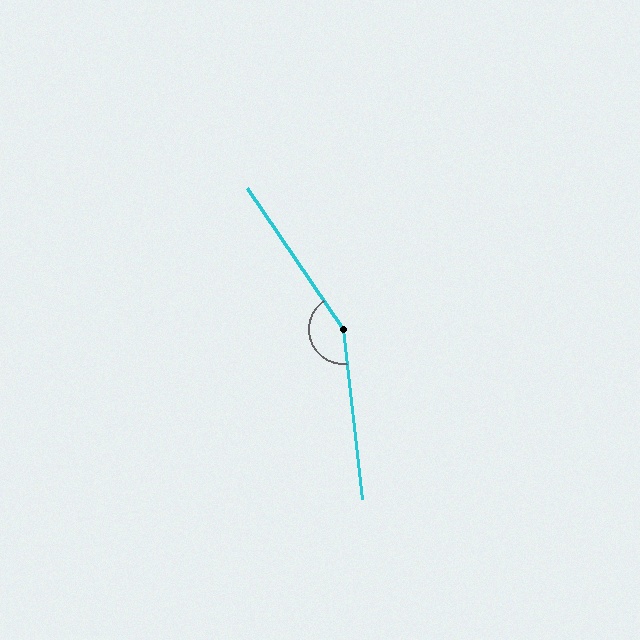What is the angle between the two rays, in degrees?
Approximately 152 degrees.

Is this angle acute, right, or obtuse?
It is obtuse.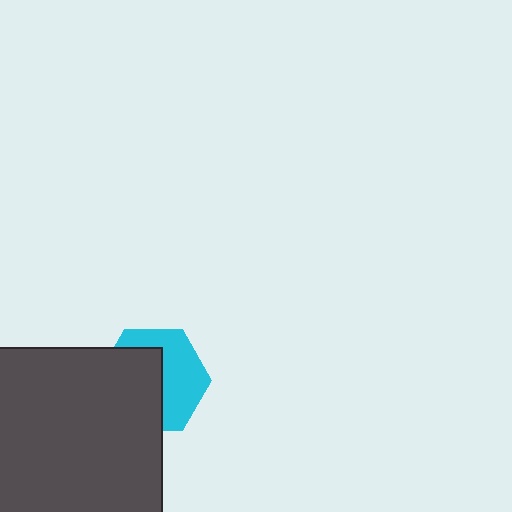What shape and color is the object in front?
The object in front is a dark gray square.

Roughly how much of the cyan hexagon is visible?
About half of it is visible (roughly 48%).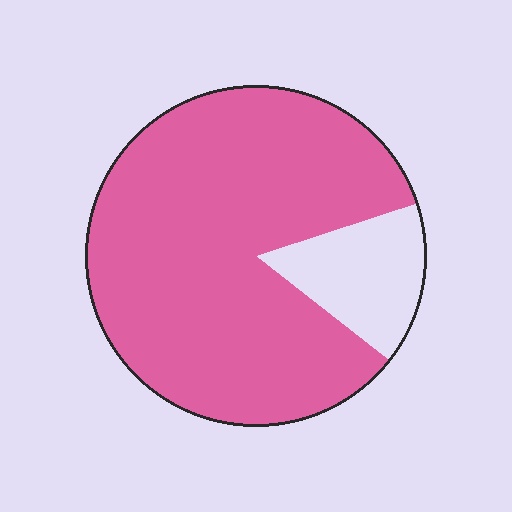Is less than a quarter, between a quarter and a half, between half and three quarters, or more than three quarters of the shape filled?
More than three quarters.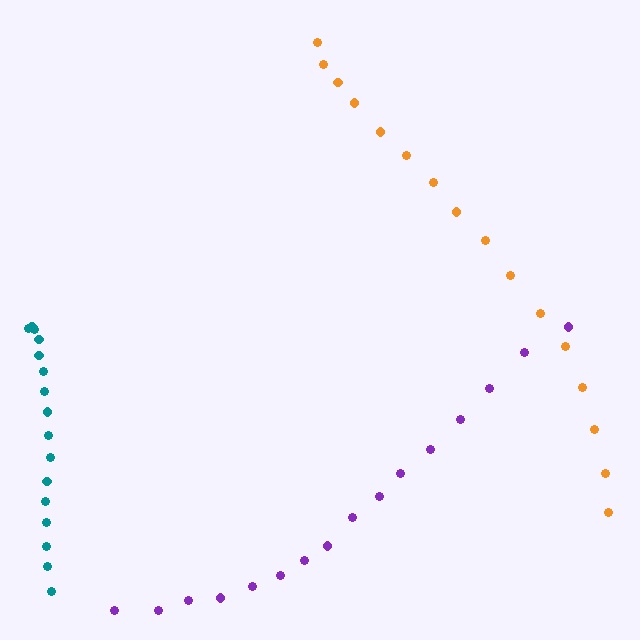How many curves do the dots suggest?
There are 3 distinct paths.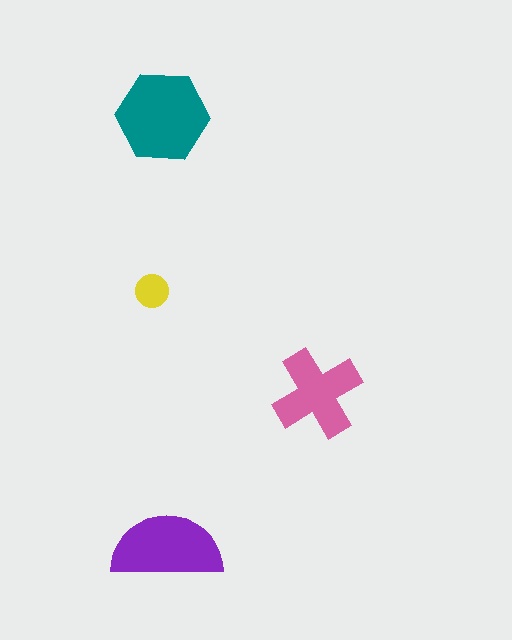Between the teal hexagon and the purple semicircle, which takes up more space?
The teal hexagon.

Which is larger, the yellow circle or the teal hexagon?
The teal hexagon.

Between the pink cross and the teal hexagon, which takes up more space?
The teal hexagon.